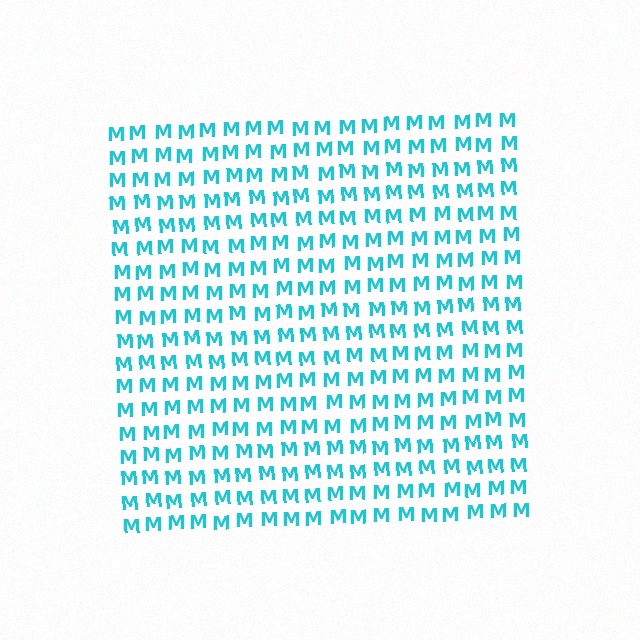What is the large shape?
The large shape is a square.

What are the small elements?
The small elements are letter M's.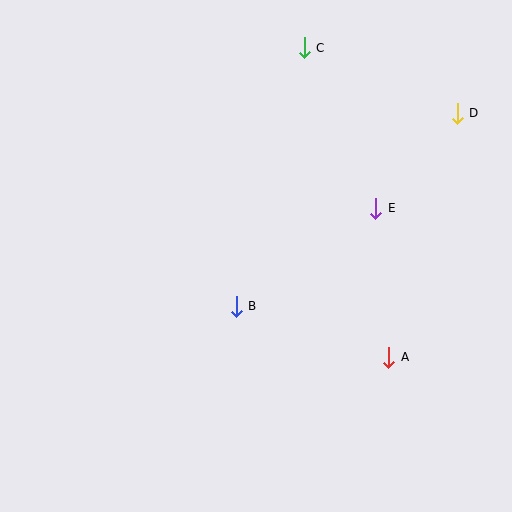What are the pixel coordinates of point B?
Point B is at (236, 306).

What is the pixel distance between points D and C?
The distance between D and C is 167 pixels.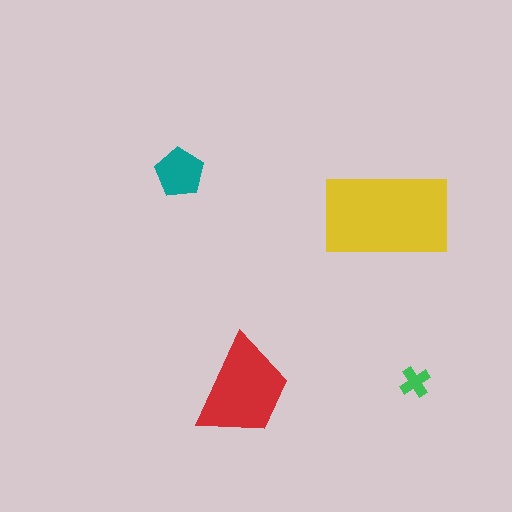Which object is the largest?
The yellow rectangle.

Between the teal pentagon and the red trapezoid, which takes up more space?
The red trapezoid.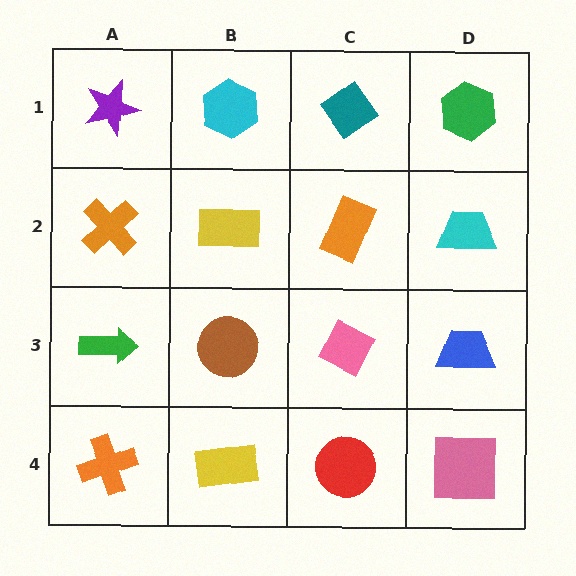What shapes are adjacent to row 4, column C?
A pink diamond (row 3, column C), a yellow rectangle (row 4, column B), a pink square (row 4, column D).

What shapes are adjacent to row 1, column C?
An orange rectangle (row 2, column C), a cyan hexagon (row 1, column B), a green hexagon (row 1, column D).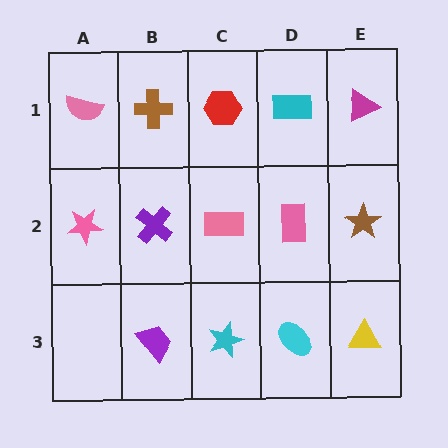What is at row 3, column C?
A cyan star.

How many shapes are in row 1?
5 shapes.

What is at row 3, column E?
A yellow triangle.